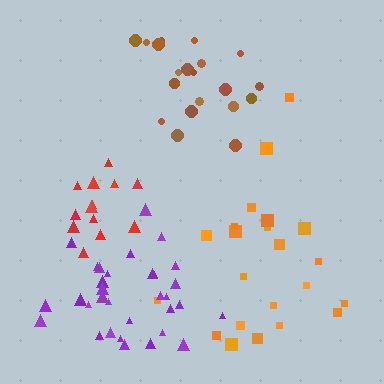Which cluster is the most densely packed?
Red.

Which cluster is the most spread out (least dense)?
Orange.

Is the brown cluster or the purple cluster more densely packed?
Purple.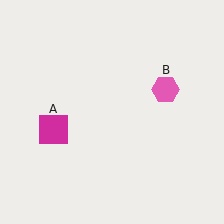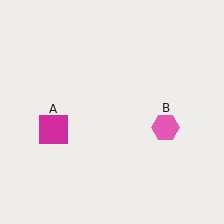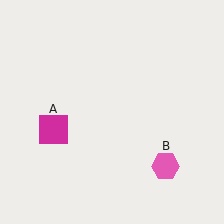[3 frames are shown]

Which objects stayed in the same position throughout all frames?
Magenta square (object A) remained stationary.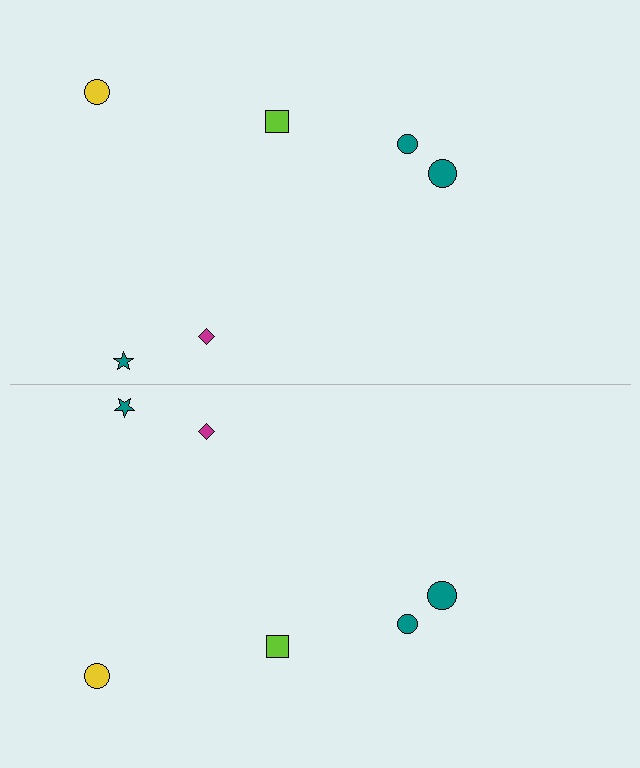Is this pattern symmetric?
Yes, this pattern has bilateral (reflection) symmetry.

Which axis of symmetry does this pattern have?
The pattern has a horizontal axis of symmetry running through the center of the image.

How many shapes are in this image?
There are 12 shapes in this image.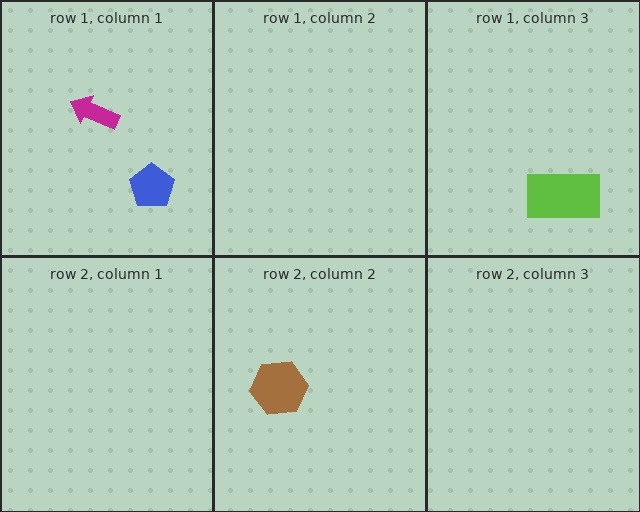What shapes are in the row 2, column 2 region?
The brown hexagon.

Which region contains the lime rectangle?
The row 1, column 3 region.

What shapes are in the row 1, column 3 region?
The lime rectangle.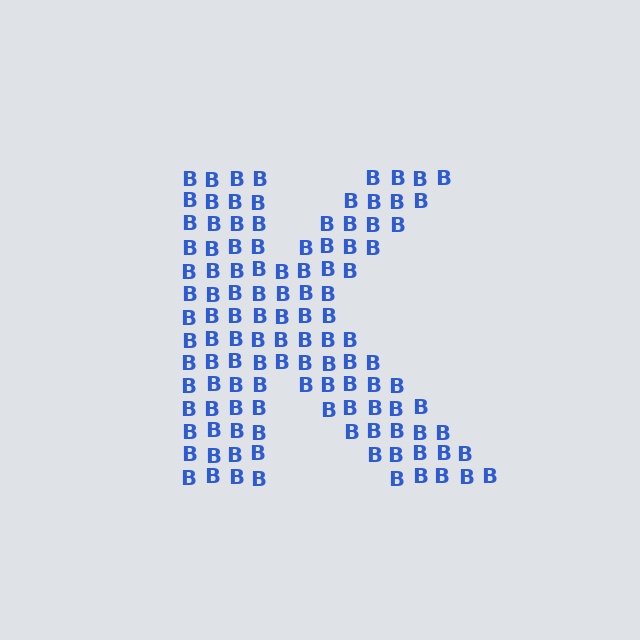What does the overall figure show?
The overall figure shows the letter K.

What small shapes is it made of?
It is made of small letter B's.